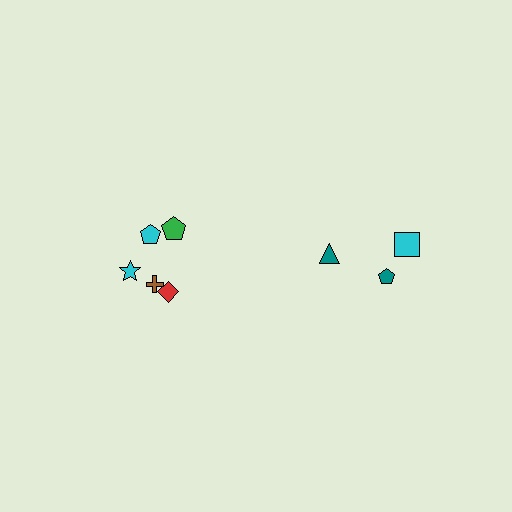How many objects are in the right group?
There are 3 objects.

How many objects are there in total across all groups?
There are 8 objects.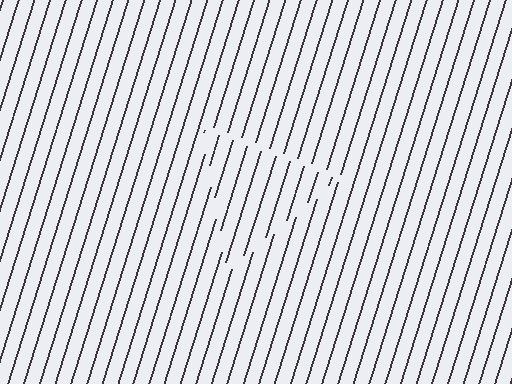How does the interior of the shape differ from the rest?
The interior of the shape contains the same grating, shifted by half a period — the contour is defined by the phase discontinuity where line-ends from the inner and outer gratings abut.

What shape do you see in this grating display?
An illusory triangle. The interior of the shape contains the same grating, shifted by half a period — the contour is defined by the phase discontinuity where line-ends from the inner and outer gratings abut.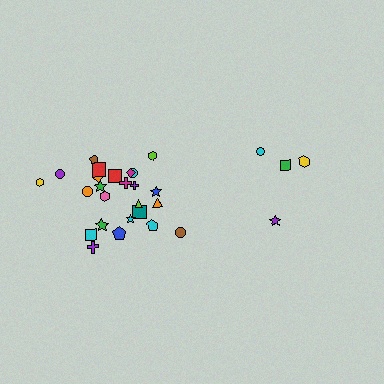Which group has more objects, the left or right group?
The left group.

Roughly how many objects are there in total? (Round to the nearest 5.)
Roughly 30 objects in total.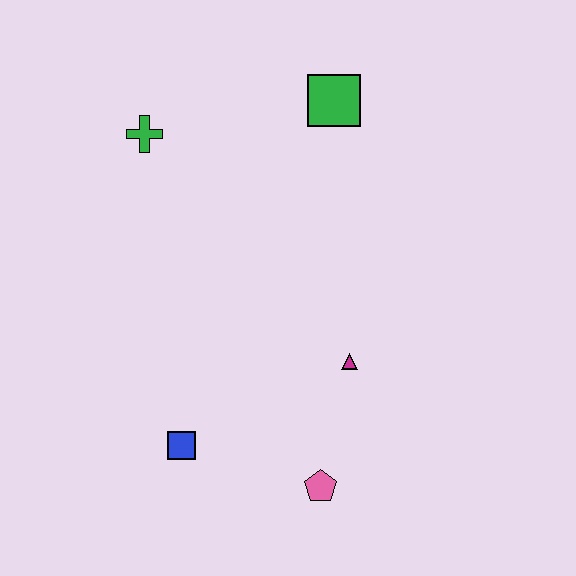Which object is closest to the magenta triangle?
The pink pentagon is closest to the magenta triangle.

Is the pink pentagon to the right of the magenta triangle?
No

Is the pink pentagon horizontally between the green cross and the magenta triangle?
Yes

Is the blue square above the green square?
No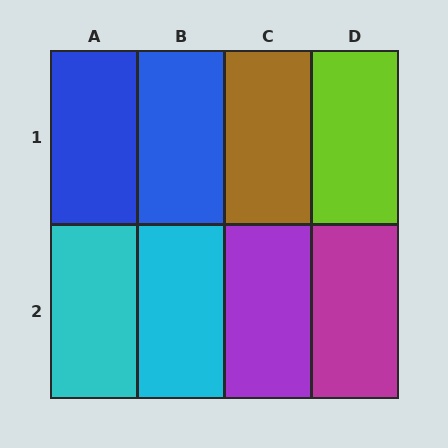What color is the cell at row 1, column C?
Brown.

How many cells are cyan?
2 cells are cyan.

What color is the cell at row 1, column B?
Blue.